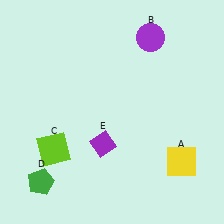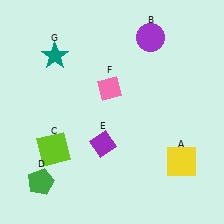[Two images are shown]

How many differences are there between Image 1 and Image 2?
There are 2 differences between the two images.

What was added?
A pink diamond (F), a teal star (G) were added in Image 2.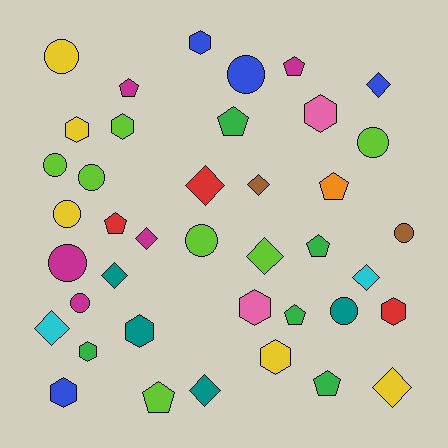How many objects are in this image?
There are 40 objects.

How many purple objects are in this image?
There are no purple objects.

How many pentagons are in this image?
There are 9 pentagons.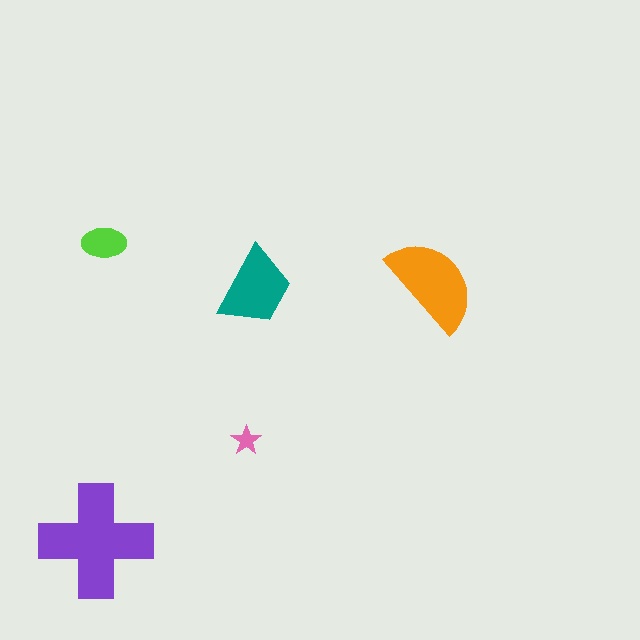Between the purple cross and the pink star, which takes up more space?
The purple cross.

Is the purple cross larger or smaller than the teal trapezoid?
Larger.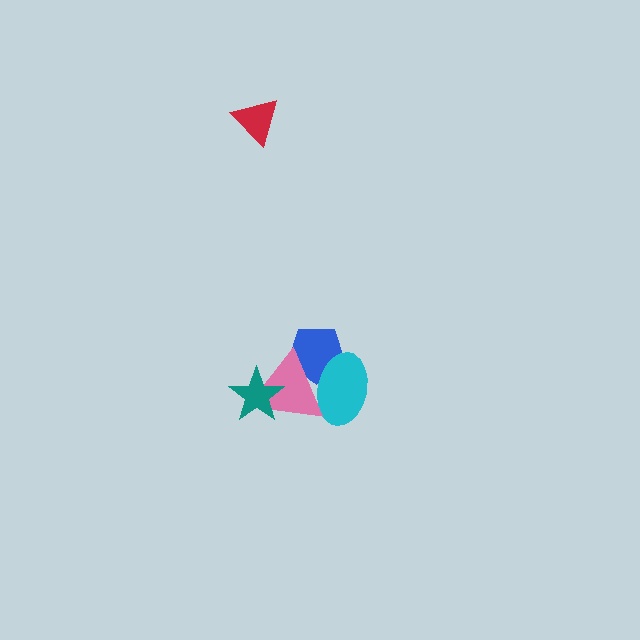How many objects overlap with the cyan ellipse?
2 objects overlap with the cyan ellipse.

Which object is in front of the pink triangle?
The teal star is in front of the pink triangle.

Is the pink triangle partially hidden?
Yes, it is partially covered by another shape.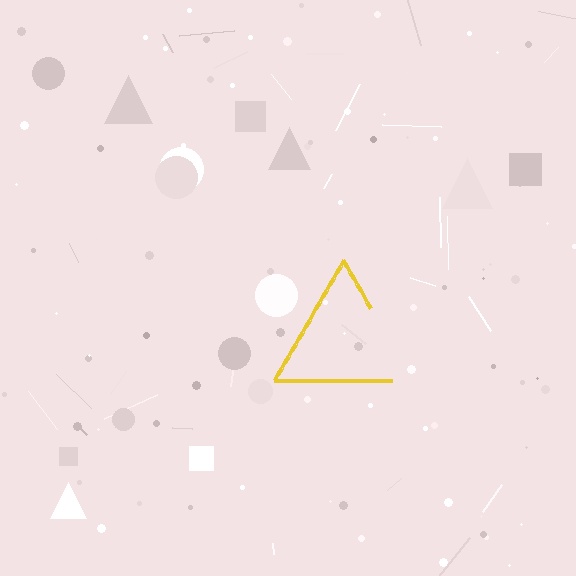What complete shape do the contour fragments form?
The contour fragments form a triangle.